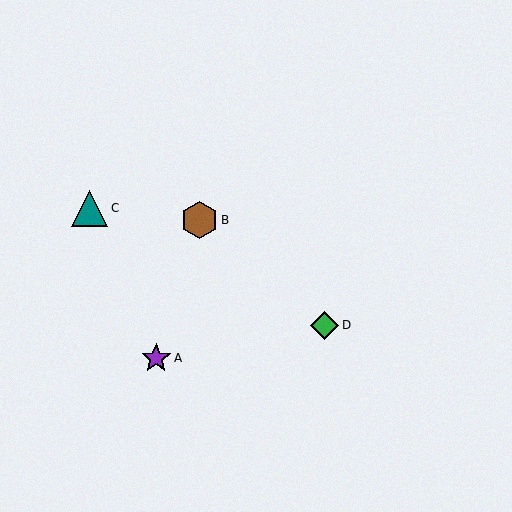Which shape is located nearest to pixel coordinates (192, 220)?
The brown hexagon (labeled B) at (199, 220) is nearest to that location.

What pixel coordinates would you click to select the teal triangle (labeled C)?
Click at (90, 208) to select the teal triangle C.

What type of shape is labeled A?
Shape A is a purple star.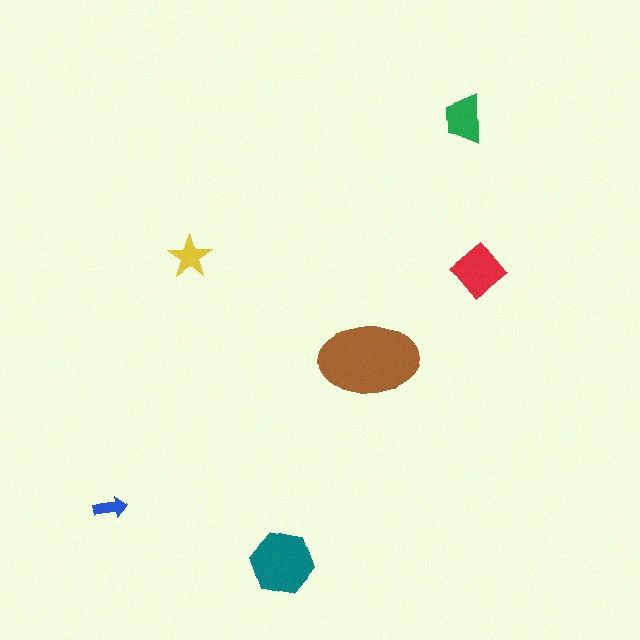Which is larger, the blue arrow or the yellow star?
The yellow star.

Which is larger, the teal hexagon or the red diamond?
The teal hexagon.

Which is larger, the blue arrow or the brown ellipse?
The brown ellipse.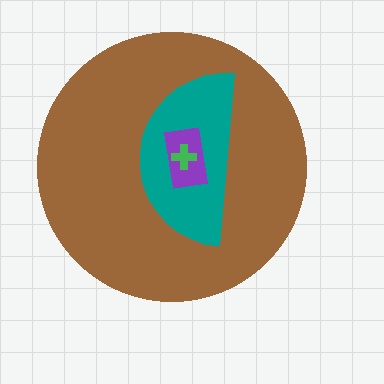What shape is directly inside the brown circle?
The teal semicircle.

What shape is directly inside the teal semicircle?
The purple rectangle.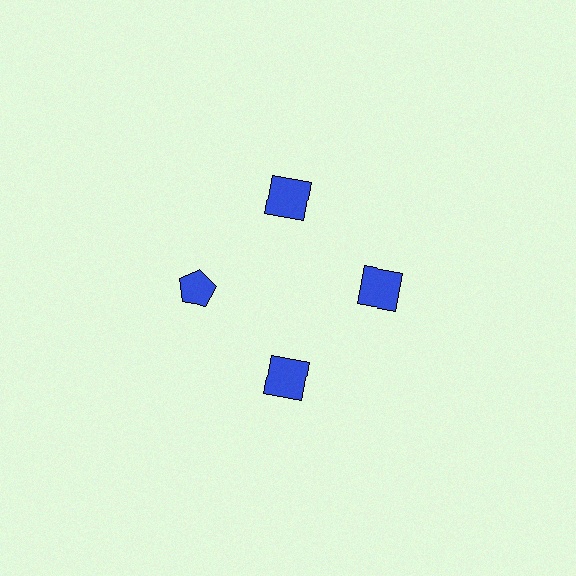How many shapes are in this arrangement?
There are 4 shapes arranged in a ring pattern.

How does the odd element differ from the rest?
It has a different shape: pentagon instead of square.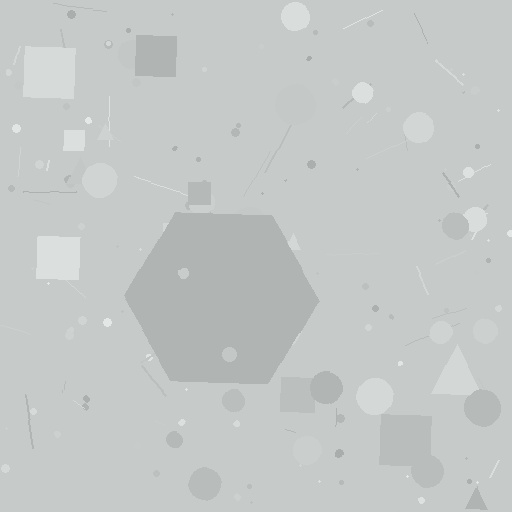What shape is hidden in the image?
A hexagon is hidden in the image.